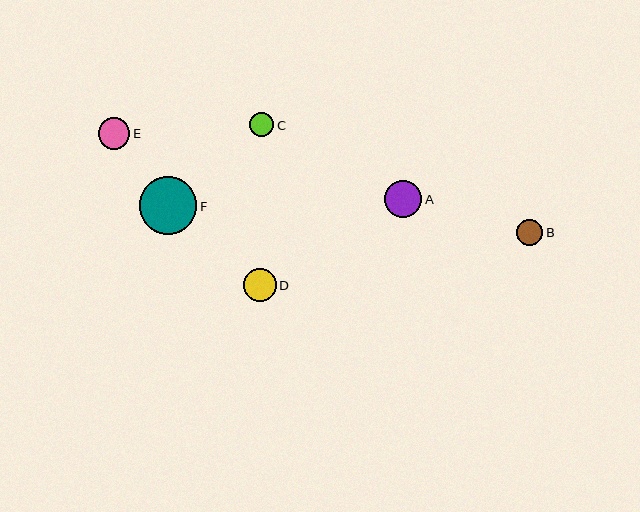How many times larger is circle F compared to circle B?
Circle F is approximately 2.2 times the size of circle B.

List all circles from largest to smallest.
From largest to smallest: F, A, D, E, B, C.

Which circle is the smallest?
Circle C is the smallest with a size of approximately 25 pixels.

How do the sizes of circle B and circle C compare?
Circle B and circle C are approximately the same size.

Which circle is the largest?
Circle F is the largest with a size of approximately 58 pixels.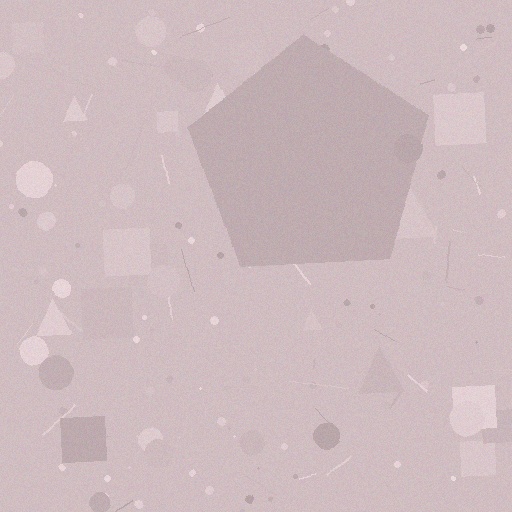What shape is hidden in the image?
A pentagon is hidden in the image.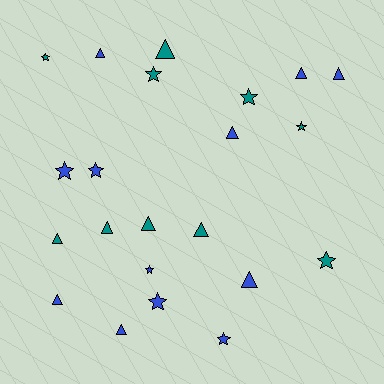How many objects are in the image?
There are 22 objects.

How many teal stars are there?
There are 5 teal stars.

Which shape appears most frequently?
Triangle, with 12 objects.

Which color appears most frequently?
Blue, with 12 objects.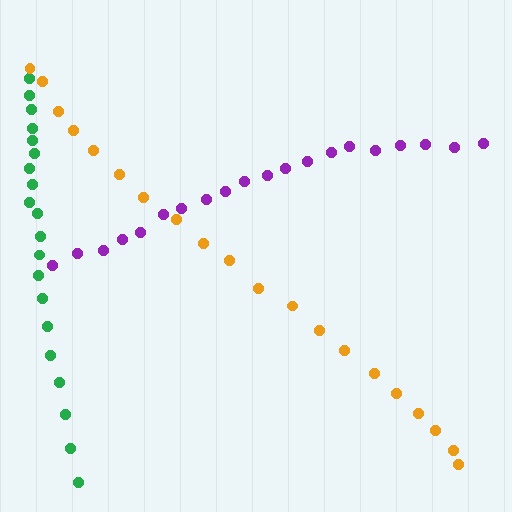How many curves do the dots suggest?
There are 3 distinct paths.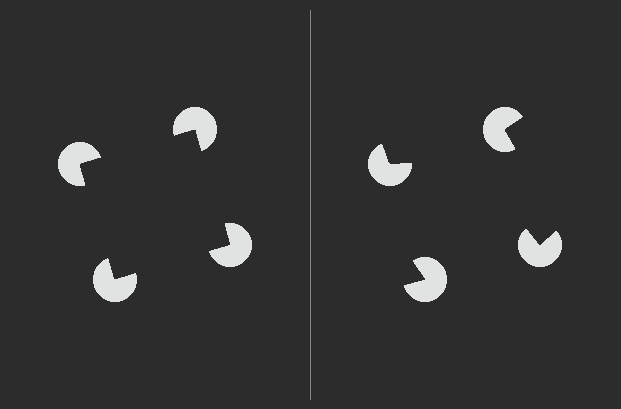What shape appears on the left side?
An illusory square.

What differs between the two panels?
The pac-man discs are positioned identically on both sides; only the wedge orientations differ. On the left they align to a square; on the right they are misaligned.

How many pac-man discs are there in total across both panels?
8 — 4 on each side.